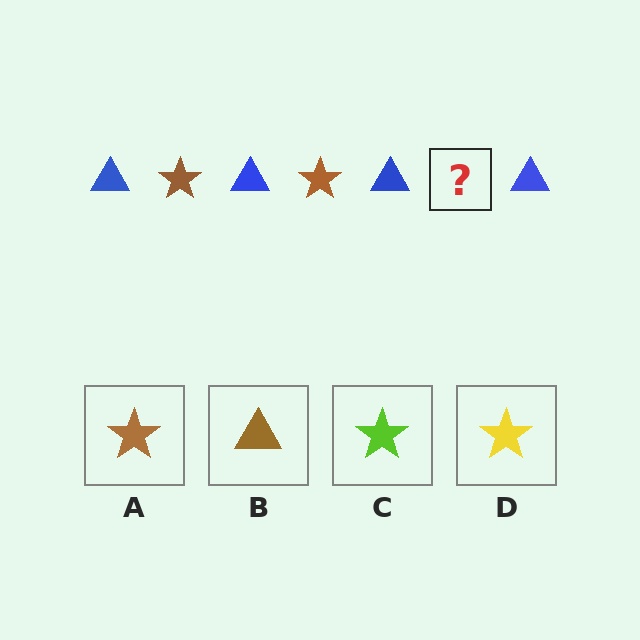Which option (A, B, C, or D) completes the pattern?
A.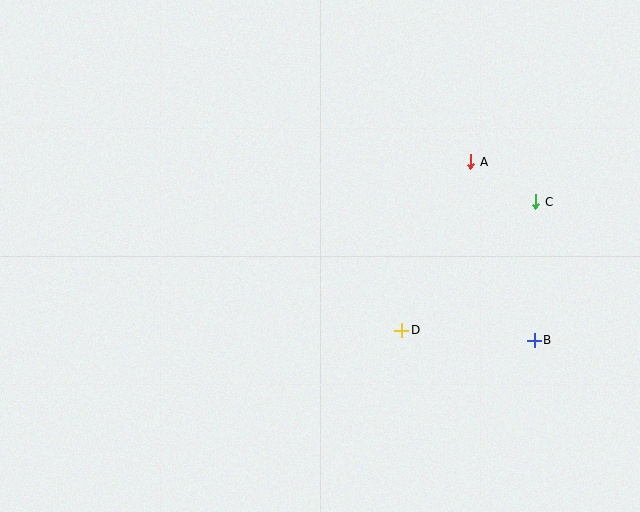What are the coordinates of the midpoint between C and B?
The midpoint between C and B is at (535, 271).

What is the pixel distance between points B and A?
The distance between B and A is 189 pixels.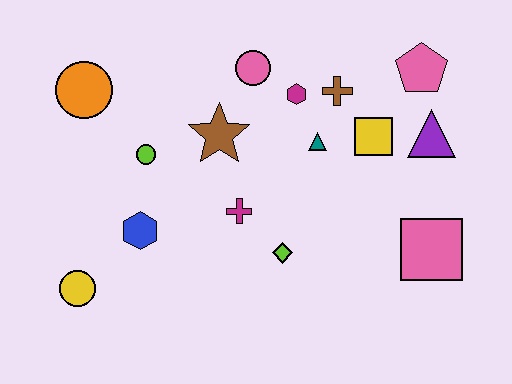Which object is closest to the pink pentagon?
The purple triangle is closest to the pink pentagon.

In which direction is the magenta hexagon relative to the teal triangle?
The magenta hexagon is above the teal triangle.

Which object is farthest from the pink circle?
The yellow circle is farthest from the pink circle.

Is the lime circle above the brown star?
No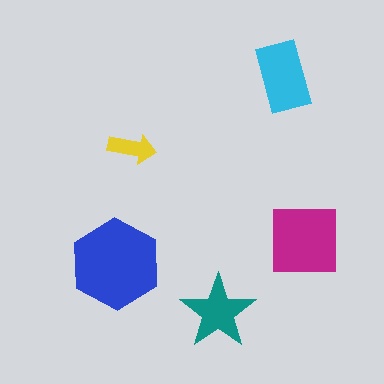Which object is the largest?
The blue hexagon.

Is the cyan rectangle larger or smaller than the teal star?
Larger.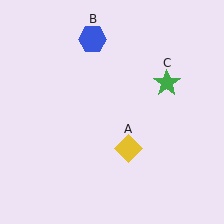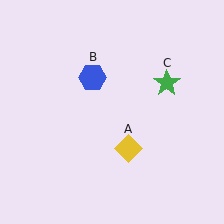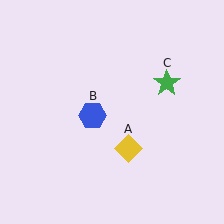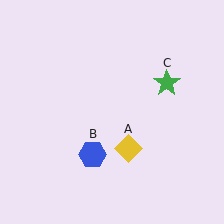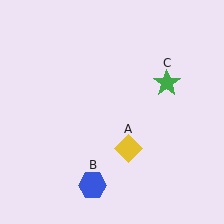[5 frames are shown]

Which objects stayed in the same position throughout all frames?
Yellow diamond (object A) and green star (object C) remained stationary.